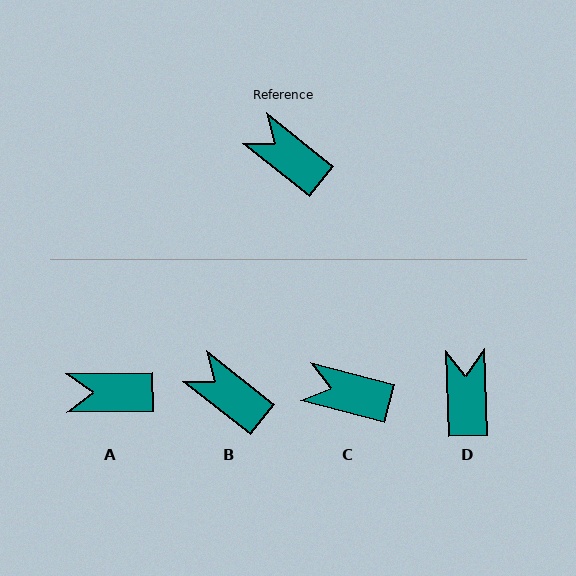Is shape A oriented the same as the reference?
No, it is off by about 39 degrees.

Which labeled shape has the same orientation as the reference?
B.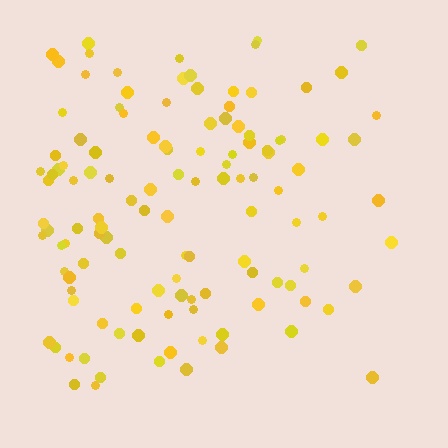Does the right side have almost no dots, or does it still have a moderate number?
Still a moderate number, just noticeably fewer than the left.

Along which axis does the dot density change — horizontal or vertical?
Horizontal.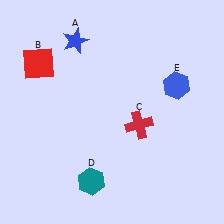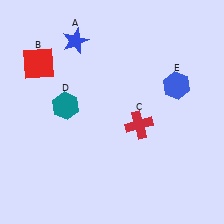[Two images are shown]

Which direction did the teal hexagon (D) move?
The teal hexagon (D) moved up.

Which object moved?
The teal hexagon (D) moved up.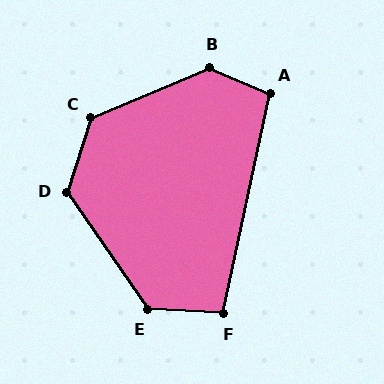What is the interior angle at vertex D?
Approximately 127 degrees (obtuse).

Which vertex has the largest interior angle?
B, at approximately 134 degrees.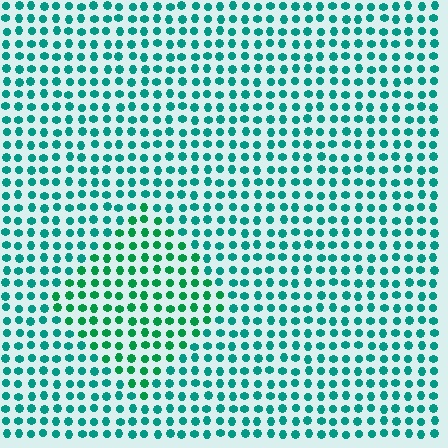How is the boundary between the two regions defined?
The boundary is defined purely by a slight shift in hue (about 26 degrees). Spacing, size, and orientation are identical on both sides.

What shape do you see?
I see a diamond.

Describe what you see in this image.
The image is filled with small teal elements in a uniform arrangement. A diamond-shaped region is visible where the elements are tinted to a slightly different hue, forming a subtle color boundary.